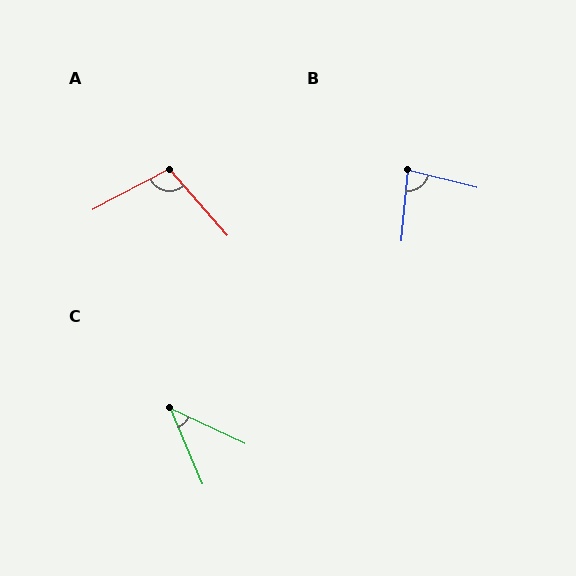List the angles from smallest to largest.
C (42°), B (81°), A (104°).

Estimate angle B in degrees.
Approximately 81 degrees.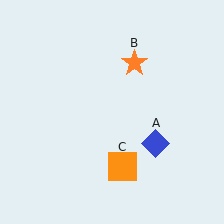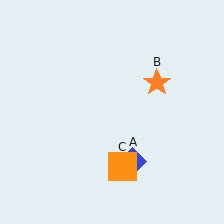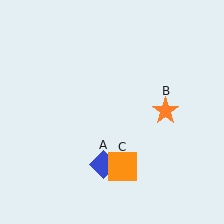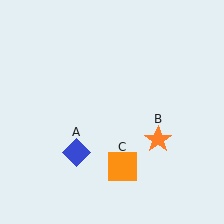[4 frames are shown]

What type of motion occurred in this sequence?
The blue diamond (object A), orange star (object B) rotated clockwise around the center of the scene.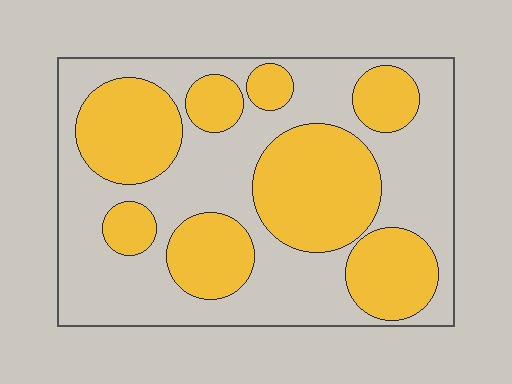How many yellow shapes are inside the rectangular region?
8.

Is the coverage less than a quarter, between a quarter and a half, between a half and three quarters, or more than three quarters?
Between a quarter and a half.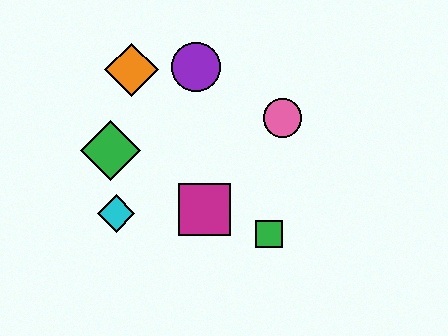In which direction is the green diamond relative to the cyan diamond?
The green diamond is above the cyan diamond.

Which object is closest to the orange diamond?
The purple circle is closest to the orange diamond.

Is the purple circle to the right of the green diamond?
Yes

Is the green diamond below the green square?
No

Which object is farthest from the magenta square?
The orange diamond is farthest from the magenta square.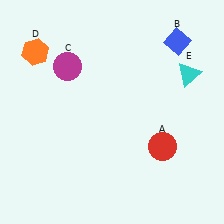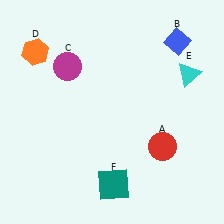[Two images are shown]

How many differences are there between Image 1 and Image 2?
There is 1 difference between the two images.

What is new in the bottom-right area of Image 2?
A teal square (F) was added in the bottom-right area of Image 2.